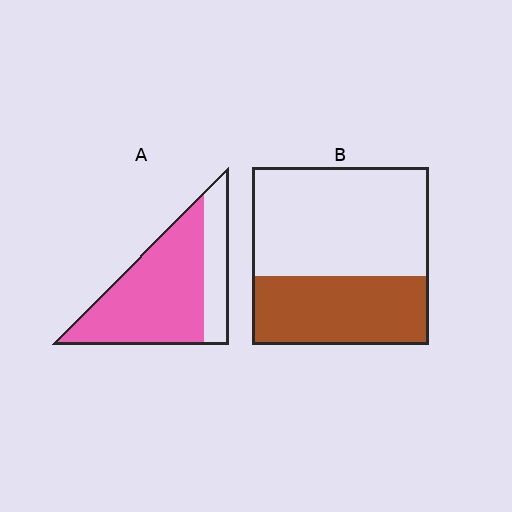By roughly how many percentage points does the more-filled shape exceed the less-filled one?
By roughly 35 percentage points (A over B).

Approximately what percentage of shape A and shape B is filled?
A is approximately 75% and B is approximately 40%.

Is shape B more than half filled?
No.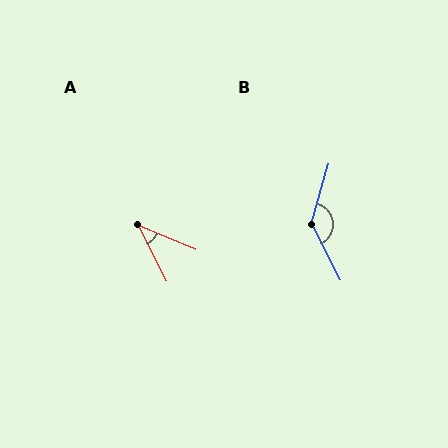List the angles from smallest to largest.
A (41°), B (137°).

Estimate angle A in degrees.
Approximately 41 degrees.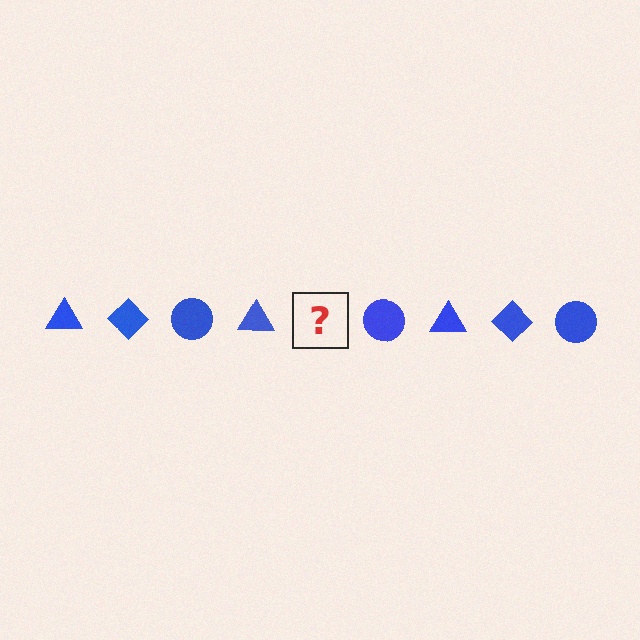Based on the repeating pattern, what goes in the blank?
The blank should be a blue diamond.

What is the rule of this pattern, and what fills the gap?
The rule is that the pattern cycles through triangle, diamond, circle shapes in blue. The gap should be filled with a blue diamond.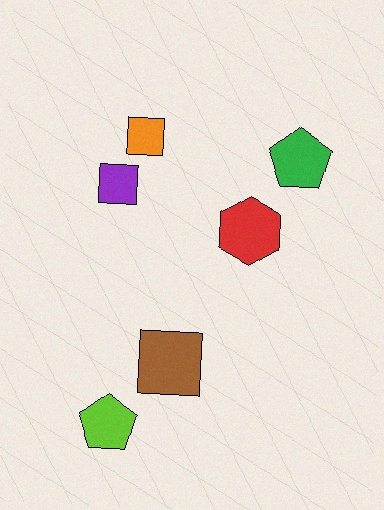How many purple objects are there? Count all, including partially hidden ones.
There is 1 purple object.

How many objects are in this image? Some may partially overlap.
There are 6 objects.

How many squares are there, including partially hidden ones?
There are 3 squares.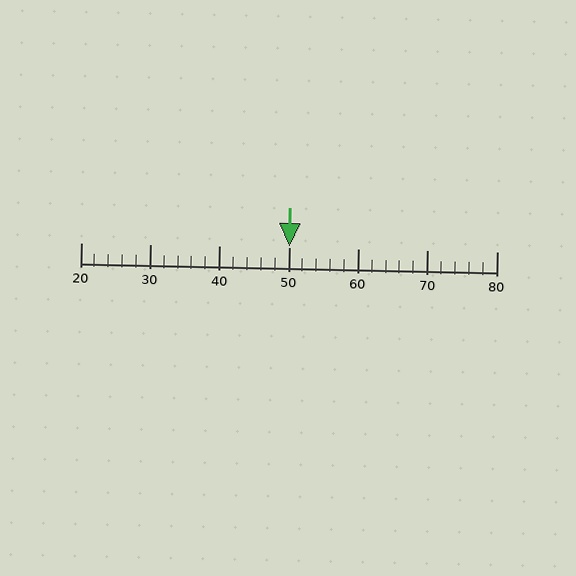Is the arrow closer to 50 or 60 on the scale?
The arrow is closer to 50.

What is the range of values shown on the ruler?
The ruler shows values from 20 to 80.